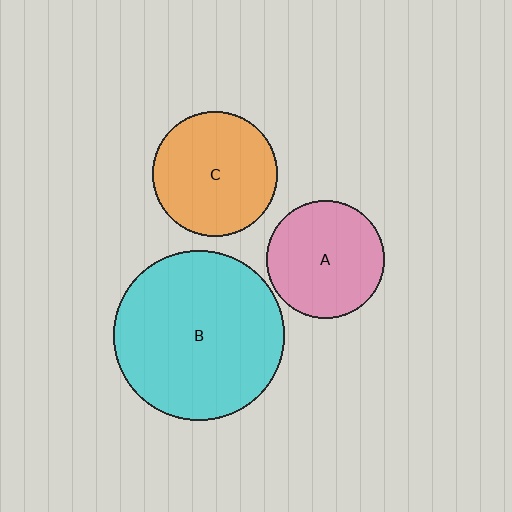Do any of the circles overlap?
No, none of the circles overlap.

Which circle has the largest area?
Circle B (cyan).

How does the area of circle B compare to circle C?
Approximately 1.9 times.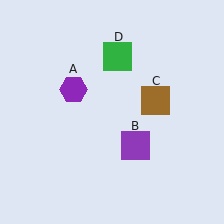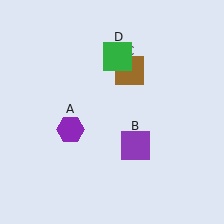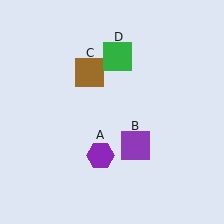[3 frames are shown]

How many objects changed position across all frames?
2 objects changed position: purple hexagon (object A), brown square (object C).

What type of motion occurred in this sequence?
The purple hexagon (object A), brown square (object C) rotated counterclockwise around the center of the scene.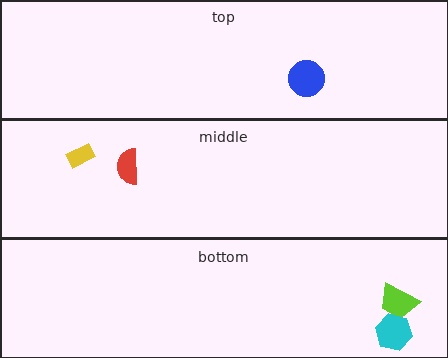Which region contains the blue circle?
The top region.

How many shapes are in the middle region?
2.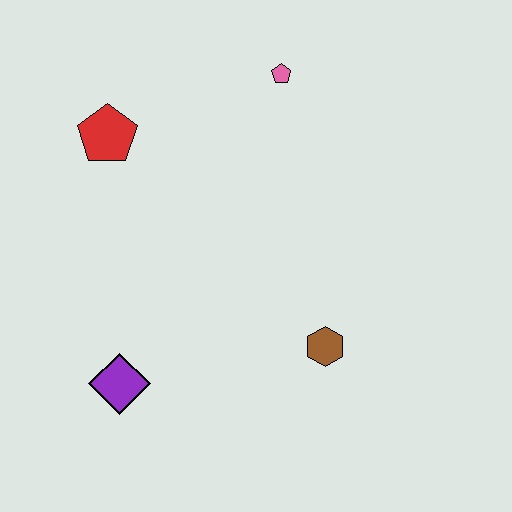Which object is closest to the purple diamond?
The brown hexagon is closest to the purple diamond.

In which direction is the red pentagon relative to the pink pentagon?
The red pentagon is to the left of the pink pentagon.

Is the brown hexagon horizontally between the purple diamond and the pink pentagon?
No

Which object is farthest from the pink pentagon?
The purple diamond is farthest from the pink pentagon.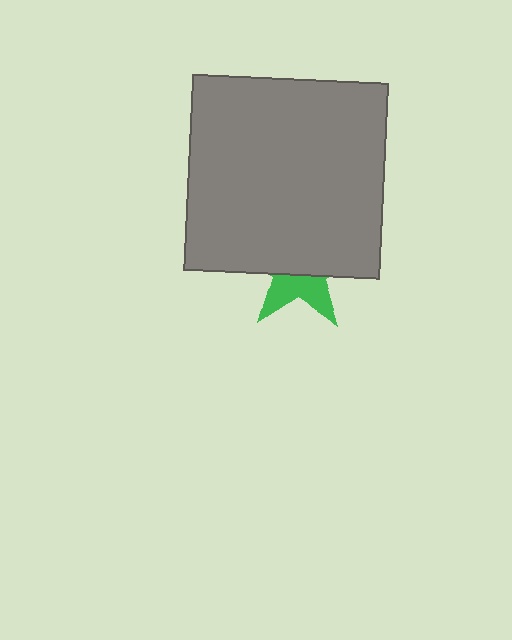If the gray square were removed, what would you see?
You would see the complete green star.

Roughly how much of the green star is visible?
A small part of it is visible (roughly 38%).